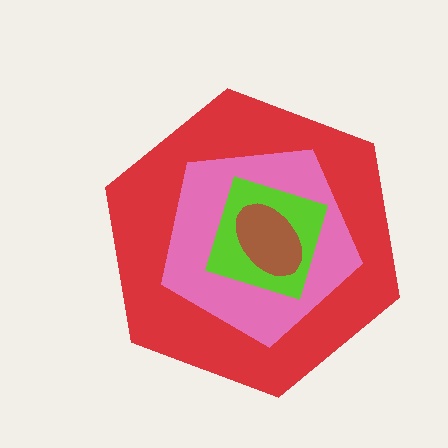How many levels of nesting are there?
4.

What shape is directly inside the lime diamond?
The brown ellipse.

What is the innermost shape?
The brown ellipse.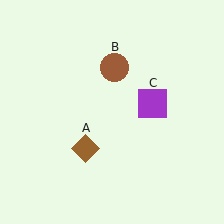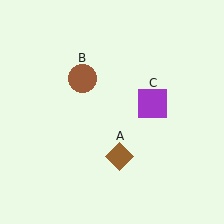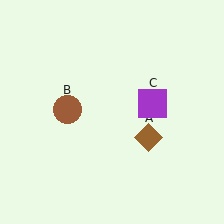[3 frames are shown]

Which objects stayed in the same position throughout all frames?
Purple square (object C) remained stationary.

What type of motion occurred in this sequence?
The brown diamond (object A), brown circle (object B) rotated counterclockwise around the center of the scene.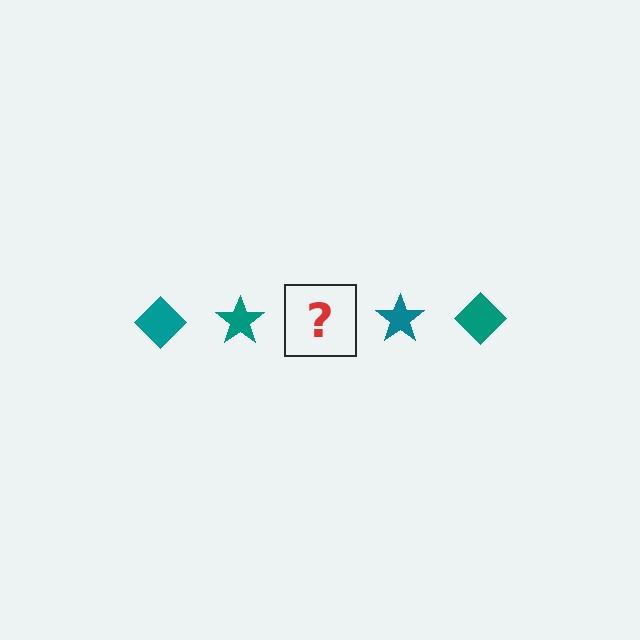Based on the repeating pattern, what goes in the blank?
The blank should be a teal diamond.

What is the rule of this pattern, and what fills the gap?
The rule is that the pattern cycles through diamond, star shapes in teal. The gap should be filled with a teal diamond.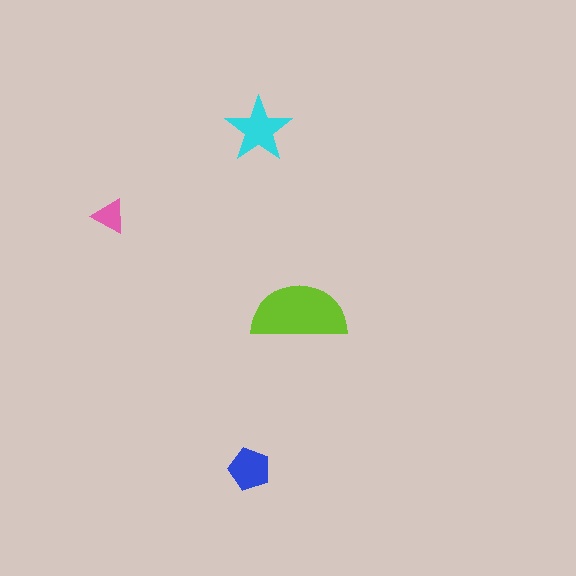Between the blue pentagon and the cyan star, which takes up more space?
The cyan star.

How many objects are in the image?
There are 4 objects in the image.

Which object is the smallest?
The pink triangle.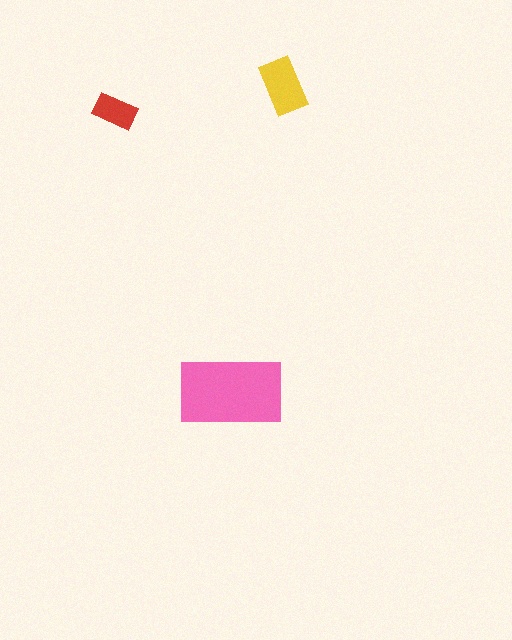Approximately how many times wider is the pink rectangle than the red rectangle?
About 2.5 times wider.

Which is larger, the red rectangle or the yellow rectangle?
The yellow one.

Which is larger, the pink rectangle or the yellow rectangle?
The pink one.